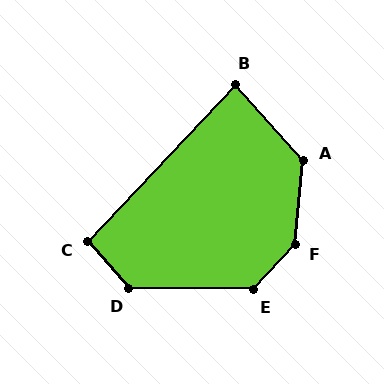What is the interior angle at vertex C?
Approximately 96 degrees (obtuse).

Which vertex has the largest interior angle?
F, at approximately 143 degrees.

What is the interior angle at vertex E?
Approximately 132 degrees (obtuse).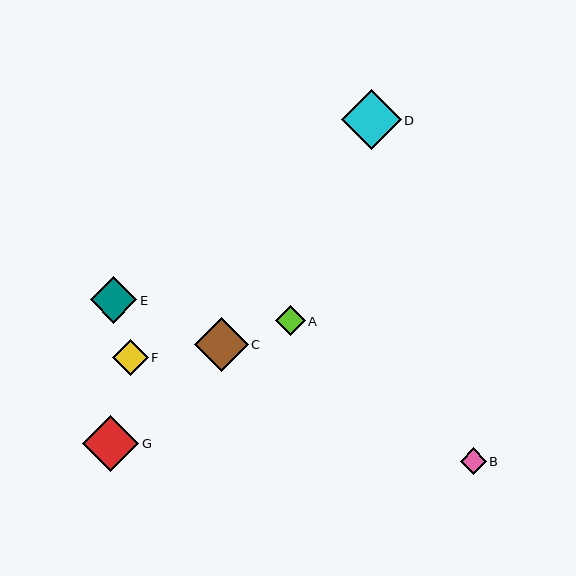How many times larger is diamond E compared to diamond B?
Diamond E is approximately 1.8 times the size of diamond B.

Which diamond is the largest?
Diamond D is the largest with a size of approximately 60 pixels.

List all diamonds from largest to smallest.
From largest to smallest: D, G, C, E, F, A, B.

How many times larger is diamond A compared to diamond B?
Diamond A is approximately 1.1 times the size of diamond B.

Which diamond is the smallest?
Diamond B is the smallest with a size of approximately 26 pixels.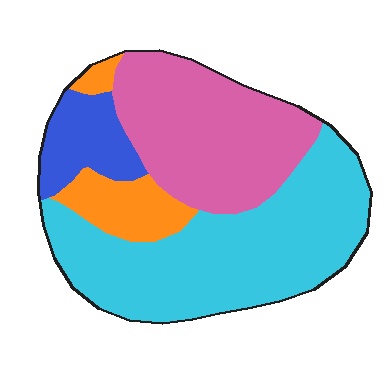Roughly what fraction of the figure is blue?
Blue takes up about one tenth (1/10) of the figure.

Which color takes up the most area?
Cyan, at roughly 45%.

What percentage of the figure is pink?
Pink takes up between a quarter and a half of the figure.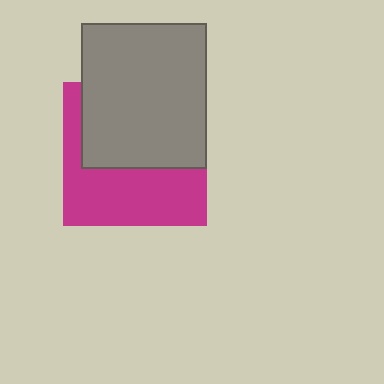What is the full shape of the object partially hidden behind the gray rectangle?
The partially hidden object is a magenta square.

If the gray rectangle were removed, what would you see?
You would see the complete magenta square.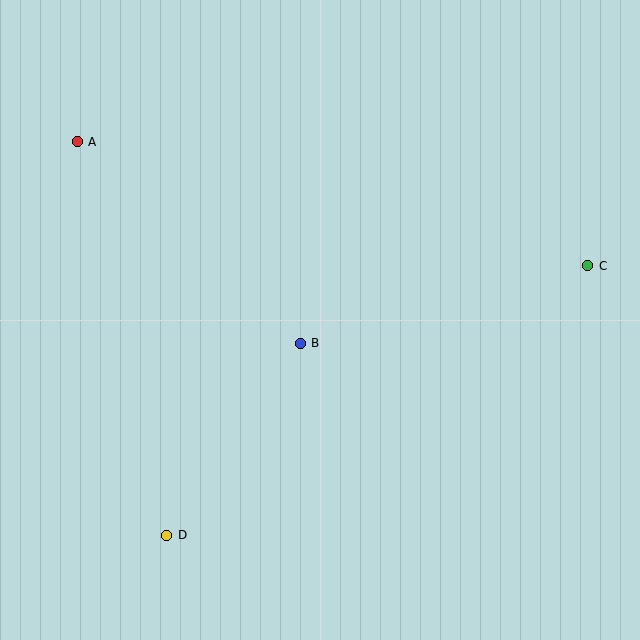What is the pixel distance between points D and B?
The distance between D and B is 234 pixels.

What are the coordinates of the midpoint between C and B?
The midpoint between C and B is at (444, 305).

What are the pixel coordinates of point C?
Point C is at (588, 266).